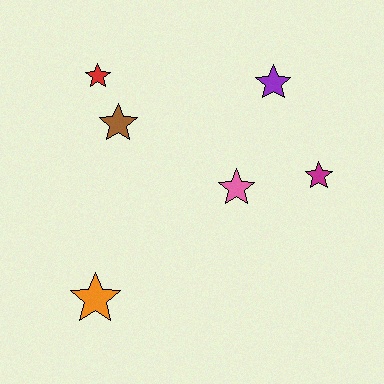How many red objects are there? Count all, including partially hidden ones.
There is 1 red object.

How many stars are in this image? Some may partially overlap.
There are 6 stars.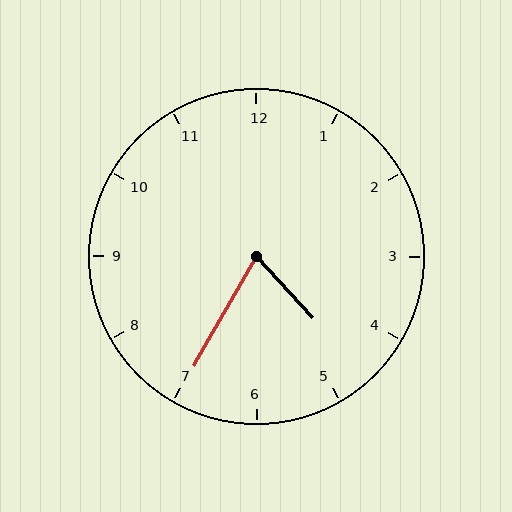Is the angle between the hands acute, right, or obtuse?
It is acute.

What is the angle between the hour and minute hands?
Approximately 72 degrees.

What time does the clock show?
4:35.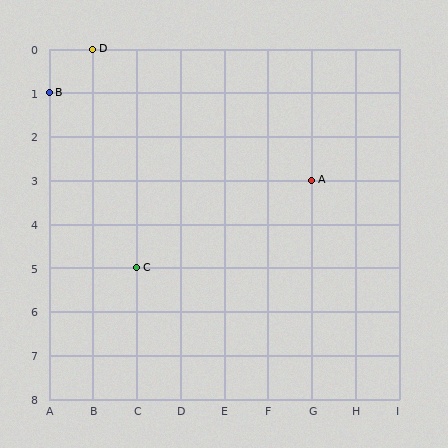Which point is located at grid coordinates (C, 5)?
Point C is at (C, 5).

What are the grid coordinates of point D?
Point D is at grid coordinates (B, 0).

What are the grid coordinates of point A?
Point A is at grid coordinates (G, 3).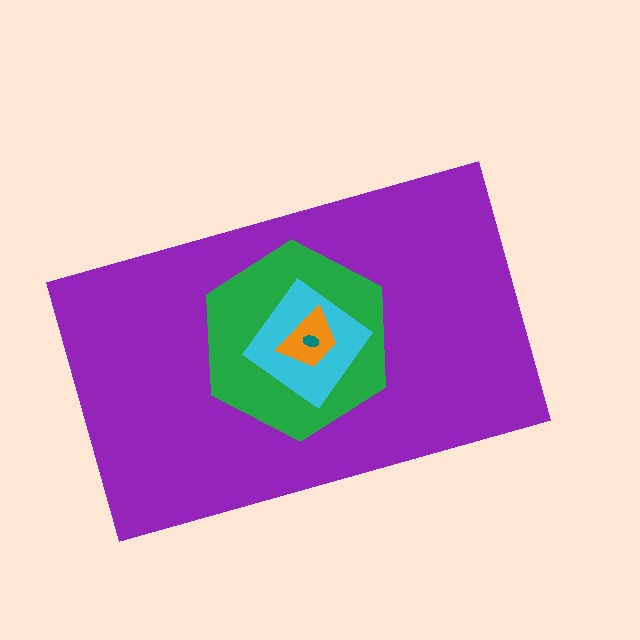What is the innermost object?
The teal ellipse.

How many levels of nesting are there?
5.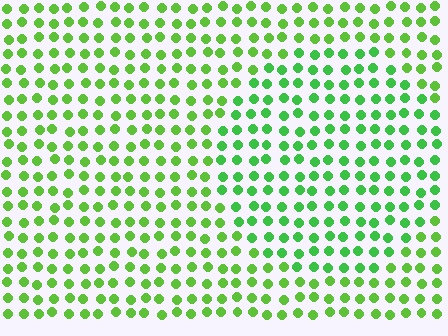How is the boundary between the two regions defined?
The boundary is defined purely by a slight shift in hue (about 20 degrees). Spacing, size, and orientation are identical on both sides.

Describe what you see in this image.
The image is filled with small lime elements in a uniform arrangement. A circle-shaped region is visible where the elements are tinted to a slightly different hue, forming a subtle color boundary.